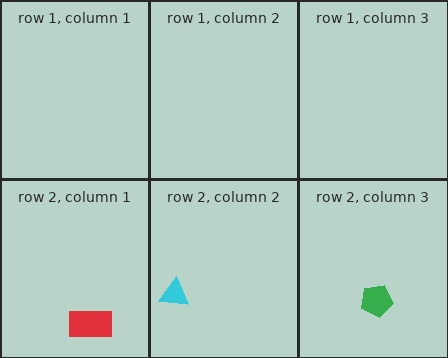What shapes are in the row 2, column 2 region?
The cyan triangle.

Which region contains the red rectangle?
The row 2, column 1 region.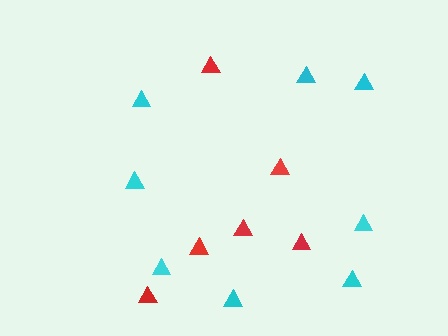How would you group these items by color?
There are 2 groups: one group of red triangles (6) and one group of cyan triangles (8).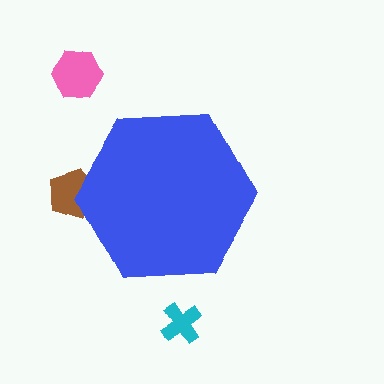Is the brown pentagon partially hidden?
Yes, the brown pentagon is partially hidden behind the blue hexagon.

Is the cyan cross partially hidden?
No, the cyan cross is fully visible.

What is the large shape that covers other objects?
A blue hexagon.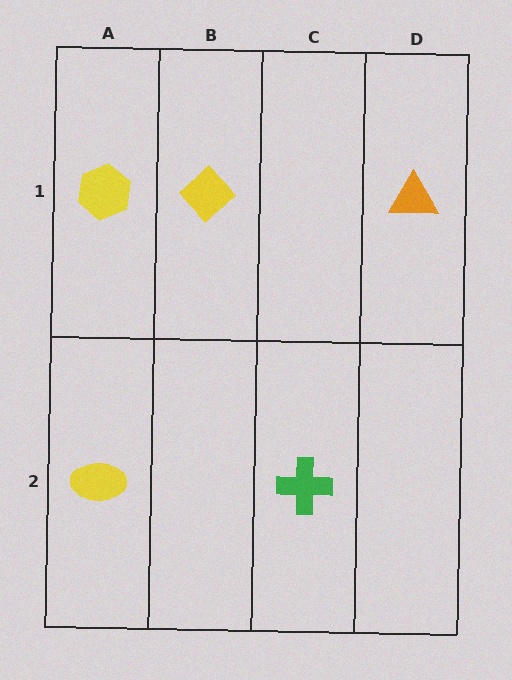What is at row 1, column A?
A yellow hexagon.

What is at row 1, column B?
A yellow diamond.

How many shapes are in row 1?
3 shapes.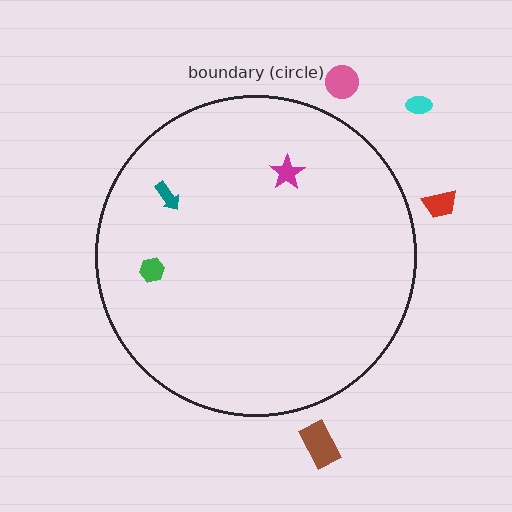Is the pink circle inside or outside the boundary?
Outside.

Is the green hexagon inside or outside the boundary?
Inside.